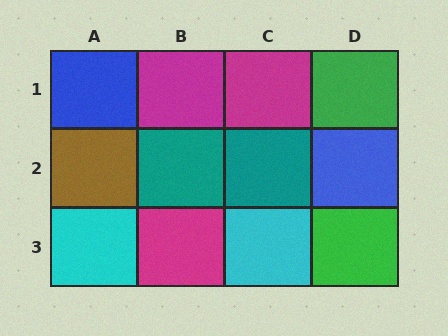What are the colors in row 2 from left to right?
Brown, teal, teal, blue.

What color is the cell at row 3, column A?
Cyan.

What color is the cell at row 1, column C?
Magenta.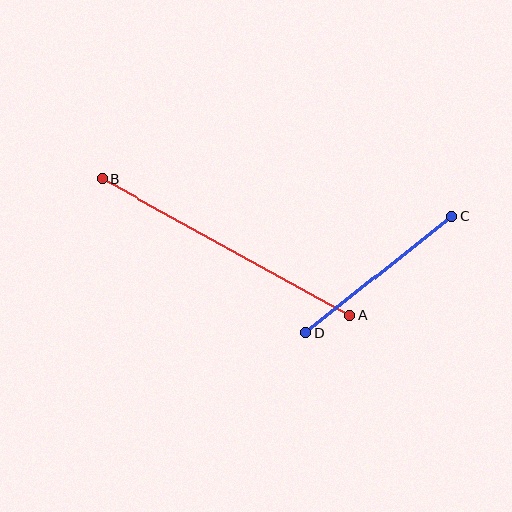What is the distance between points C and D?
The distance is approximately 187 pixels.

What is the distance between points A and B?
The distance is approximately 282 pixels.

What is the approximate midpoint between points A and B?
The midpoint is at approximately (226, 247) pixels.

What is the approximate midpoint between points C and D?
The midpoint is at approximately (379, 274) pixels.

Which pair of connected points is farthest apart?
Points A and B are farthest apart.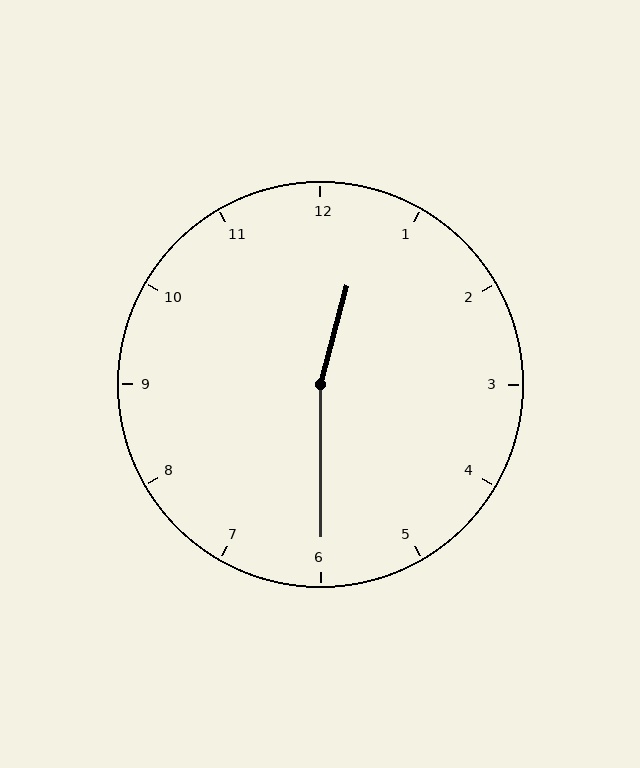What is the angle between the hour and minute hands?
Approximately 165 degrees.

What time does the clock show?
12:30.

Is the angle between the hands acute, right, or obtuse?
It is obtuse.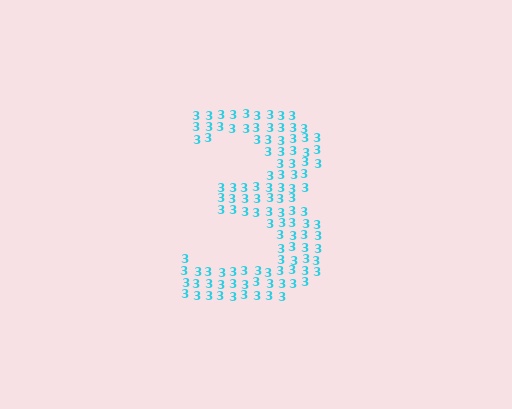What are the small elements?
The small elements are digit 3's.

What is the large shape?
The large shape is the digit 3.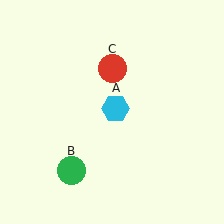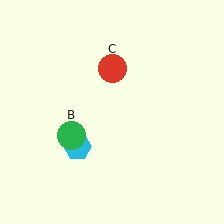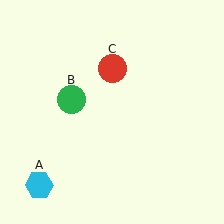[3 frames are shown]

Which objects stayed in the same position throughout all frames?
Red circle (object C) remained stationary.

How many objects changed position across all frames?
2 objects changed position: cyan hexagon (object A), green circle (object B).